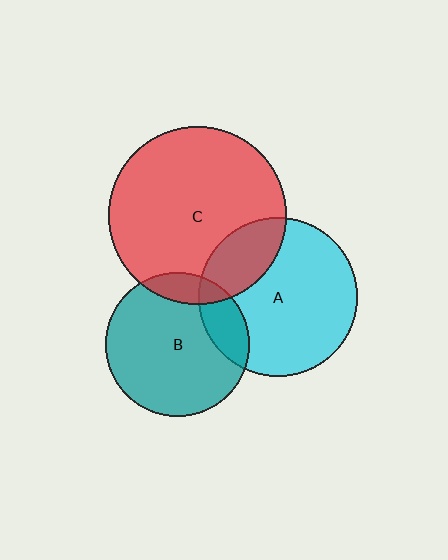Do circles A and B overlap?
Yes.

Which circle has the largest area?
Circle C (red).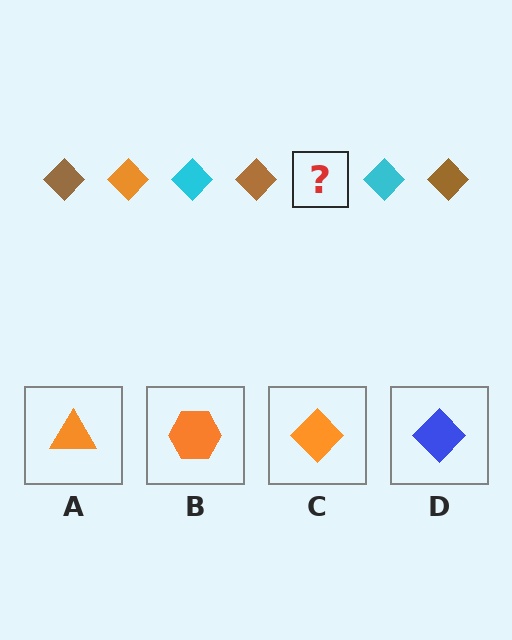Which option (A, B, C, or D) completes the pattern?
C.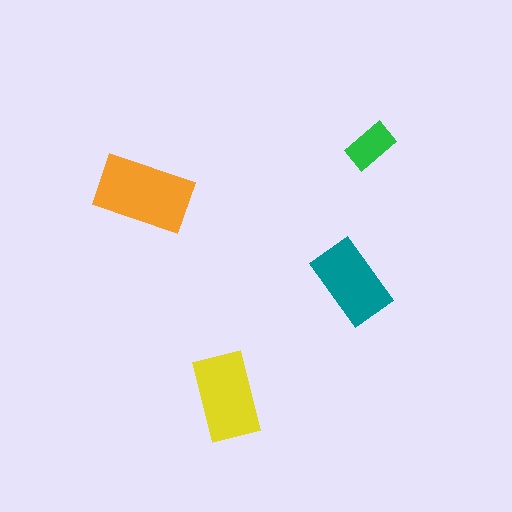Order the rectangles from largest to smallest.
the orange one, the yellow one, the teal one, the green one.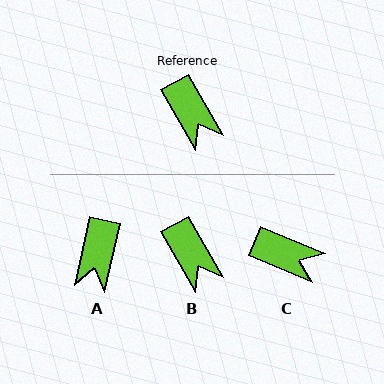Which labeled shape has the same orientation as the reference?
B.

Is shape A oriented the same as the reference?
No, it is off by about 42 degrees.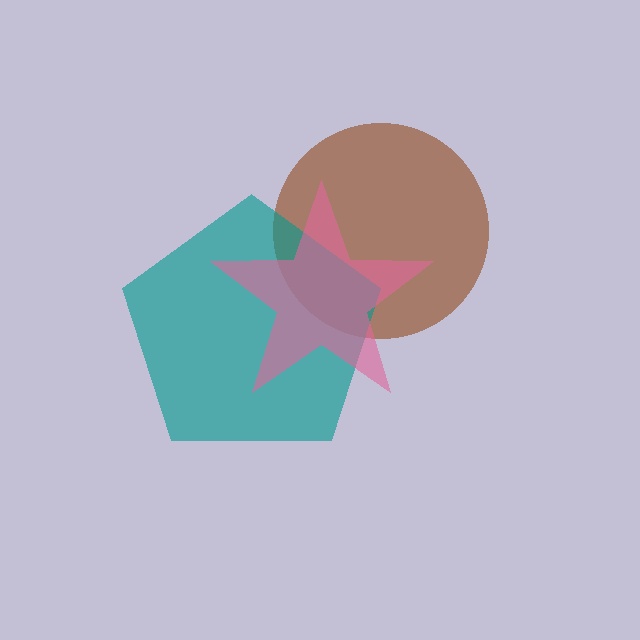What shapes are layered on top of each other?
The layered shapes are: a brown circle, a teal pentagon, a pink star.